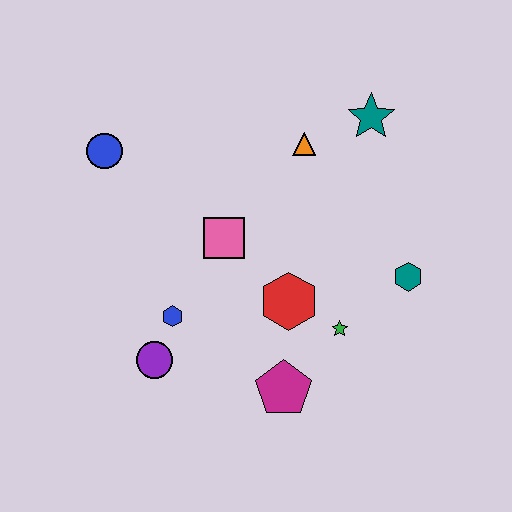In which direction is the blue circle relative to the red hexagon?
The blue circle is to the left of the red hexagon.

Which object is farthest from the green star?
The blue circle is farthest from the green star.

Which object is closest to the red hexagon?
The green star is closest to the red hexagon.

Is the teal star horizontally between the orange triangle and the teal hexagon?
Yes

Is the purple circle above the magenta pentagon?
Yes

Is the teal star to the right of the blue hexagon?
Yes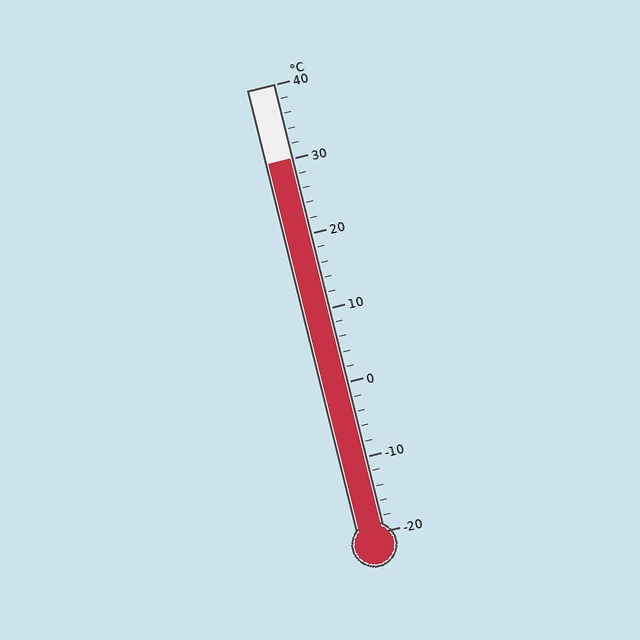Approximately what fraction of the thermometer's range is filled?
The thermometer is filled to approximately 85% of its range.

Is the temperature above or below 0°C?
The temperature is above 0°C.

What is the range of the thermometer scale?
The thermometer scale ranges from -20°C to 40°C.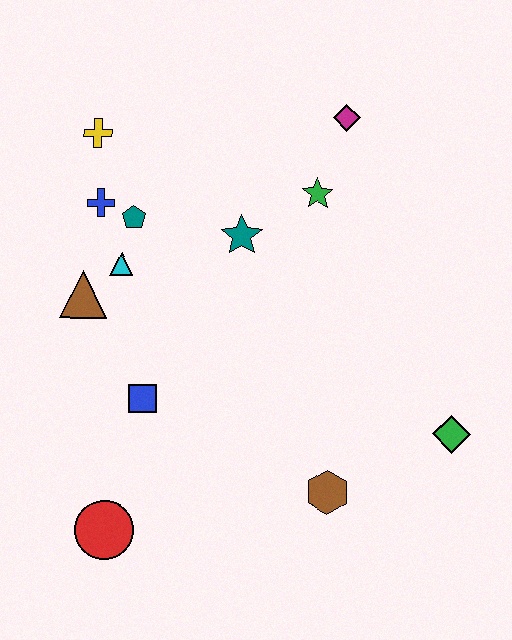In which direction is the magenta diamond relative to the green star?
The magenta diamond is above the green star.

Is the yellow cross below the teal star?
No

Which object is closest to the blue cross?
The teal pentagon is closest to the blue cross.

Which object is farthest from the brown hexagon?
The yellow cross is farthest from the brown hexagon.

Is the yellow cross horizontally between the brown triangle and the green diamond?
Yes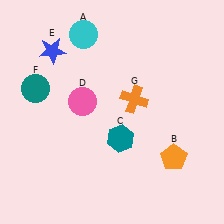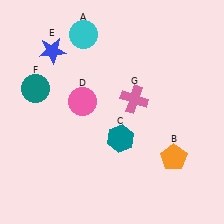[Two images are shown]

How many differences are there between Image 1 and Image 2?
There is 1 difference between the two images.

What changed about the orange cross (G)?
In Image 1, G is orange. In Image 2, it changed to pink.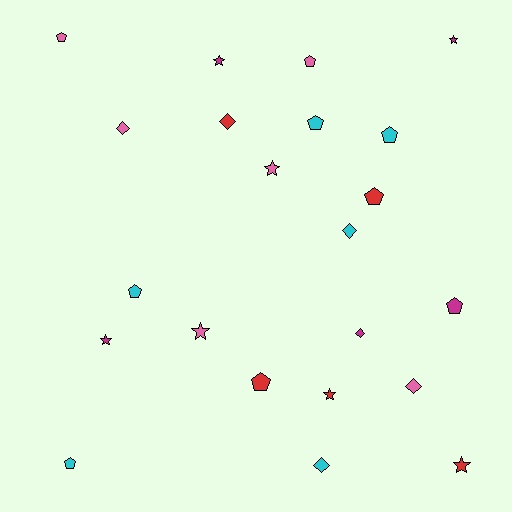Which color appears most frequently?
Cyan, with 6 objects.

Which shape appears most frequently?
Pentagon, with 9 objects.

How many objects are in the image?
There are 22 objects.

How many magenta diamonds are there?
There is 1 magenta diamond.